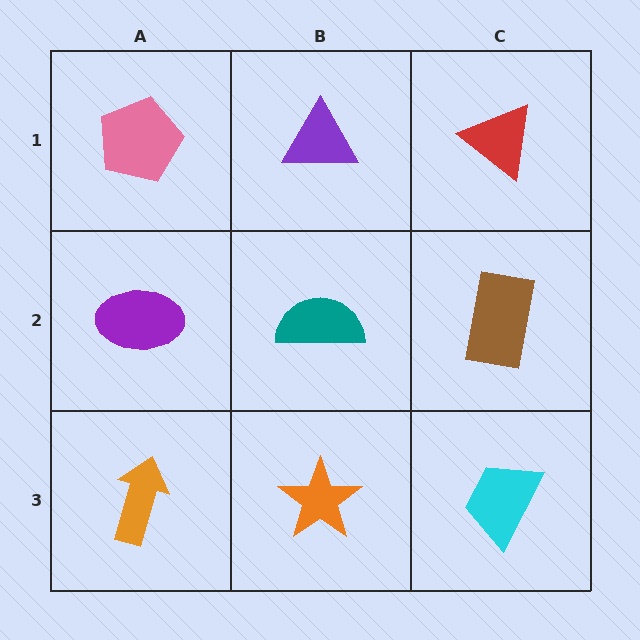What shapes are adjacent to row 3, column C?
A brown rectangle (row 2, column C), an orange star (row 3, column B).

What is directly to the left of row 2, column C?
A teal semicircle.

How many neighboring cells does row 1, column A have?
2.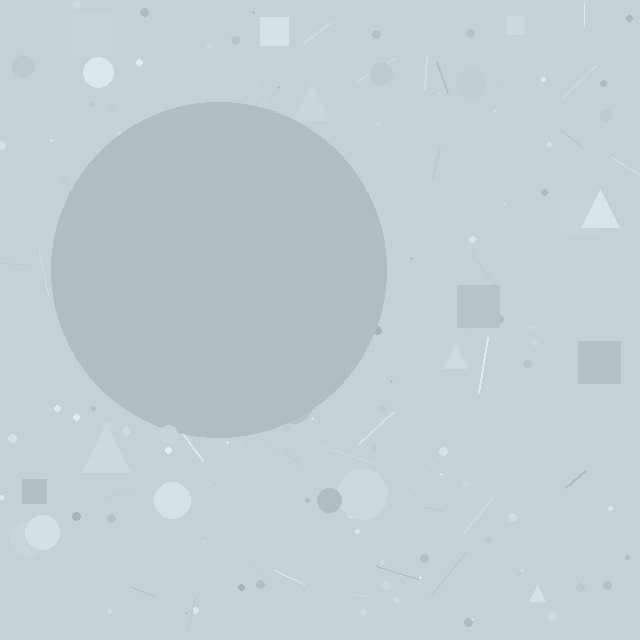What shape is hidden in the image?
A circle is hidden in the image.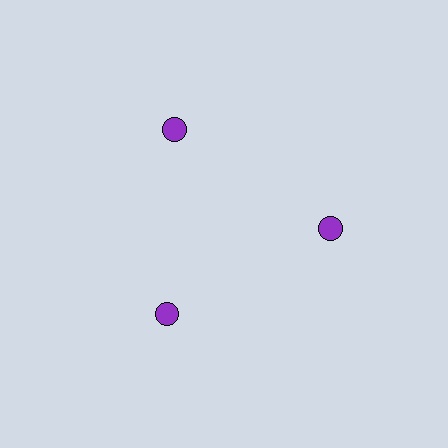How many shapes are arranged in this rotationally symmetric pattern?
There are 3 shapes, arranged in 3 groups of 1.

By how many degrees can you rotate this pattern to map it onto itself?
The pattern maps onto itself every 120 degrees of rotation.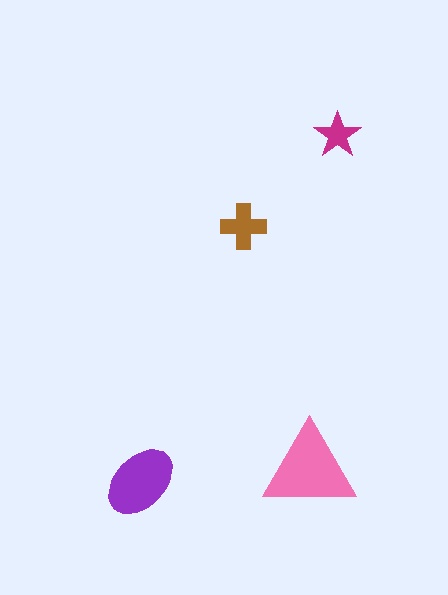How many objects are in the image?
There are 4 objects in the image.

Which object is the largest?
The pink triangle.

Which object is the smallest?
The magenta star.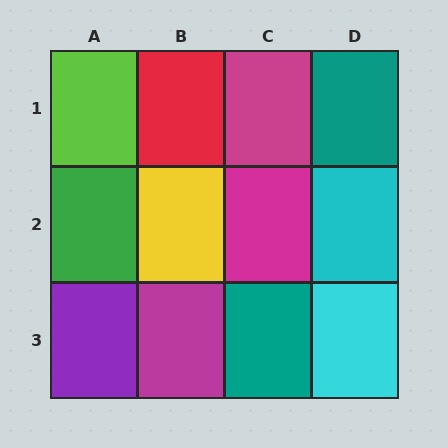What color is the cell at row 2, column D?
Cyan.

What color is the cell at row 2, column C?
Magenta.